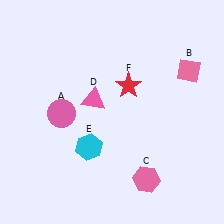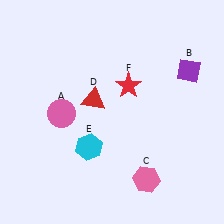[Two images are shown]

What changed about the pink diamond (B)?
In Image 1, B is pink. In Image 2, it changed to purple.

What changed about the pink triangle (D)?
In Image 1, D is pink. In Image 2, it changed to red.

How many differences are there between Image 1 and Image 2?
There are 2 differences between the two images.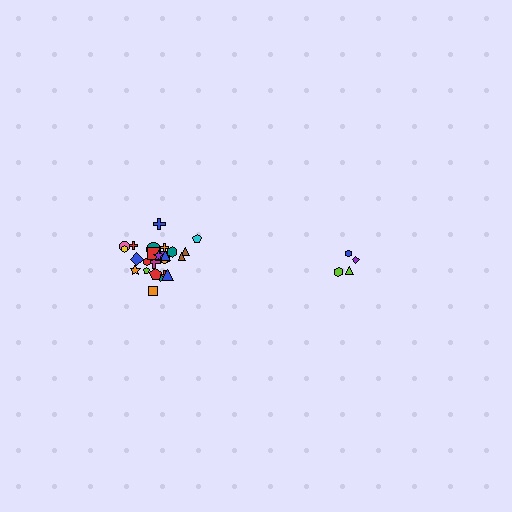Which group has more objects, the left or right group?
The left group.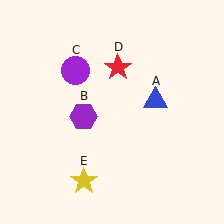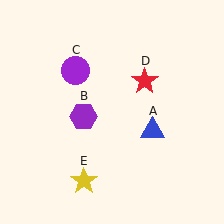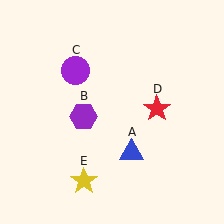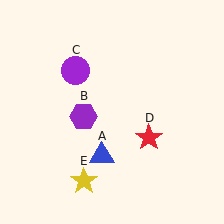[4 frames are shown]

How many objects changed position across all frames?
2 objects changed position: blue triangle (object A), red star (object D).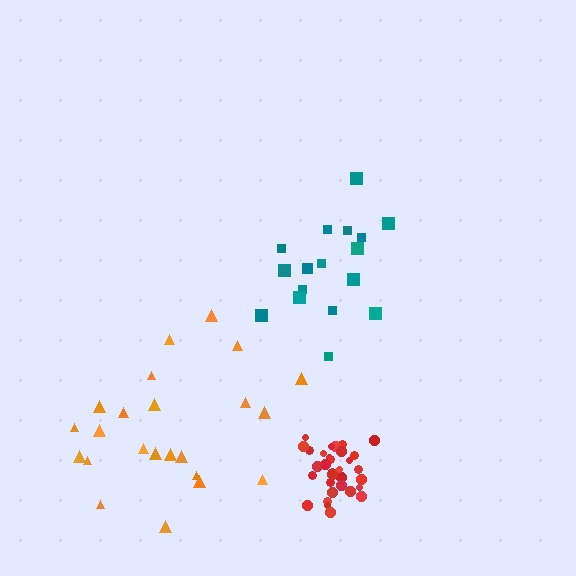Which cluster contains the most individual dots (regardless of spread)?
Red (34).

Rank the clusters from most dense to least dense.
red, teal, orange.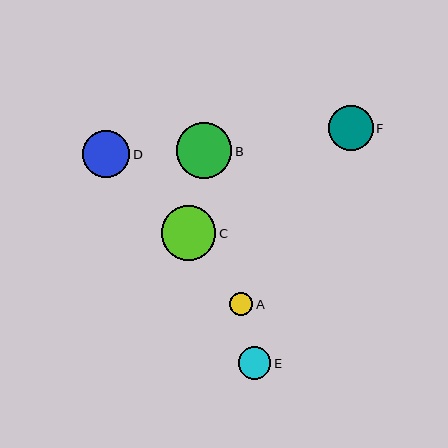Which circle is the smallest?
Circle A is the smallest with a size of approximately 23 pixels.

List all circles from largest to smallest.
From largest to smallest: B, C, D, F, E, A.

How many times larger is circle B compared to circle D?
Circle B is approximately 1.2 times the size of circle D.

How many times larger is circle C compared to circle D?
Circle C is approximately 1.1 times the size of circle D.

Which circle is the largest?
Circle B is the largest with a size of approximately 56 pixels.